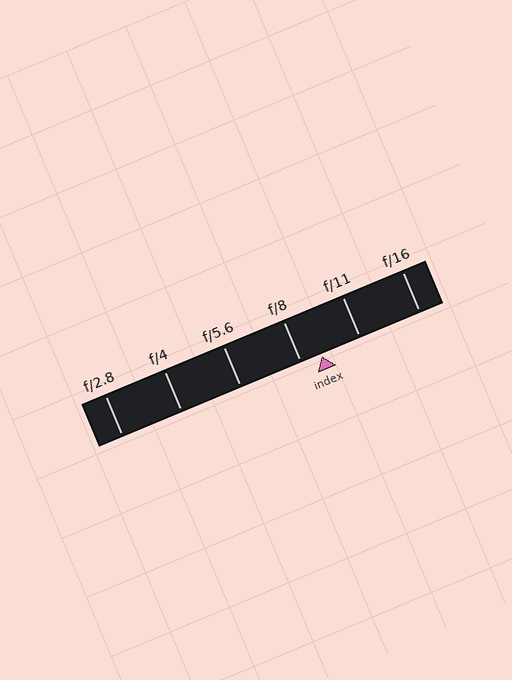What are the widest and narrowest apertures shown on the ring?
The widest aperture shown is f/2.8 and the narrowest is f/16.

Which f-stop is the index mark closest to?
The index mark is closest to f/8.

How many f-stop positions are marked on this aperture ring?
There are 6 f-stop positions marked.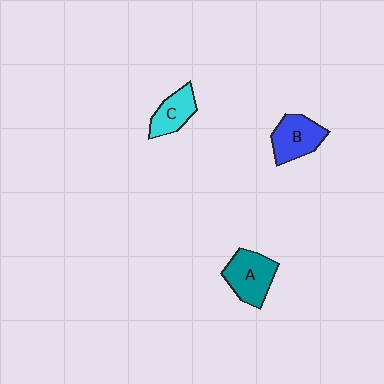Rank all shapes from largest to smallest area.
From largest to smallest: A (teal), B (blue), C (cyan).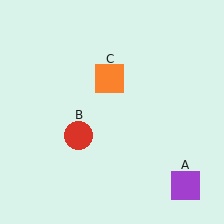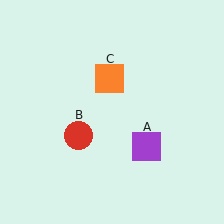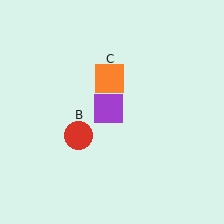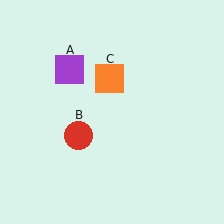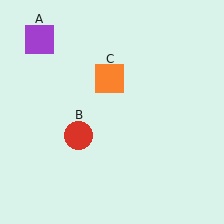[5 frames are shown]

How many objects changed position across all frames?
1 object changed position: purple square (object A).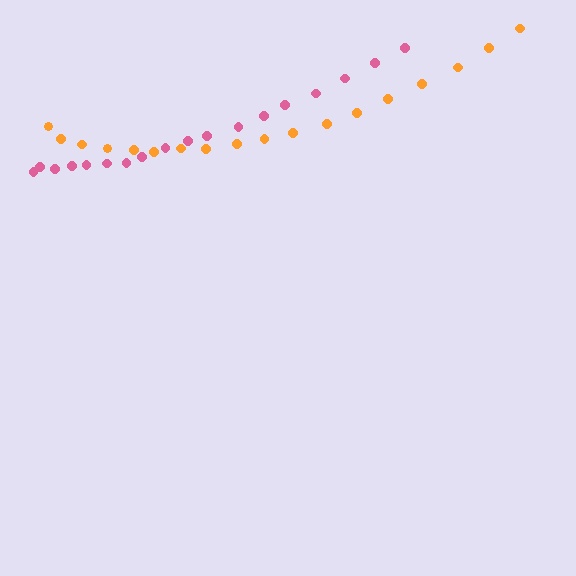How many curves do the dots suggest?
There are 2 distinct paths.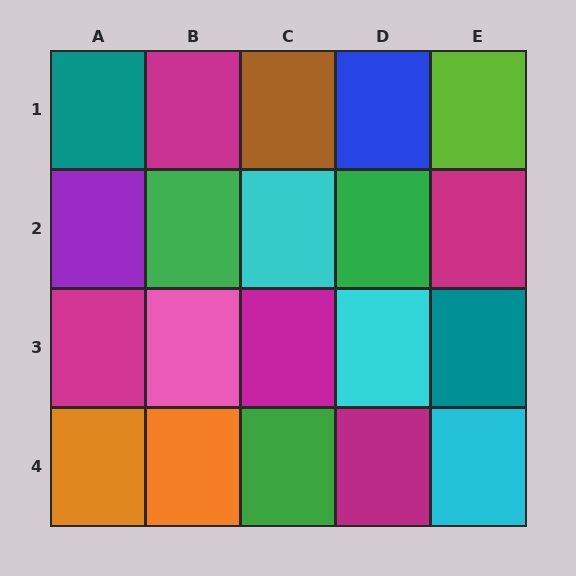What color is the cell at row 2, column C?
Cyan.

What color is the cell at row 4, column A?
Orange.